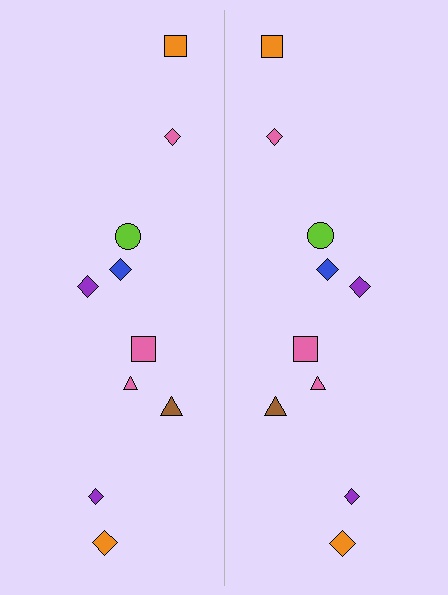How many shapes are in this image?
There are 20 shapes in this image.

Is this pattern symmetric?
Yes, this pattern has bilateral (reflection) symmetry.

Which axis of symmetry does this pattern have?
The pattern has a vertical axis of symmetry running through the center of the image.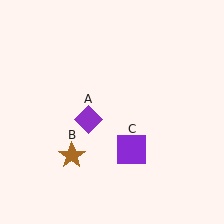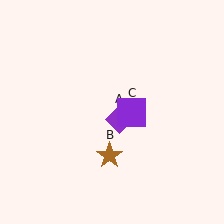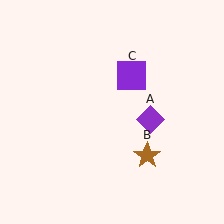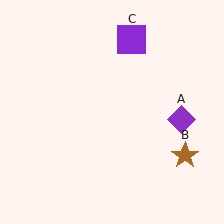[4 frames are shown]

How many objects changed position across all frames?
3 objects changed position: purple diamond (object A), brown star (object B), purple square (object C).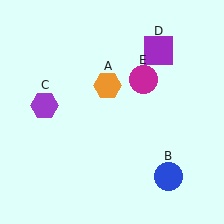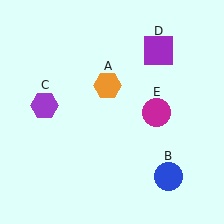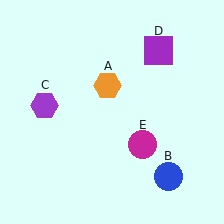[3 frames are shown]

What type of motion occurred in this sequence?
The magenta circle (object E) rotated clockwise around the center of the scene.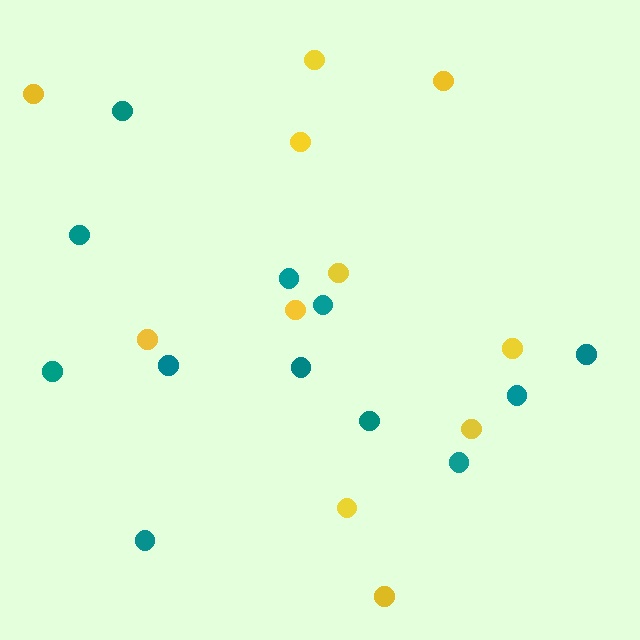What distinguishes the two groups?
There are 2 groups: one group of teal circles (12) and one group of yellow circles (11).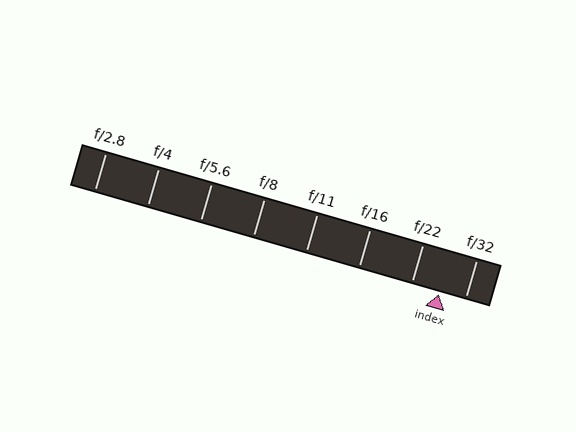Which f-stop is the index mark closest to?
The index mark is closest to f/32.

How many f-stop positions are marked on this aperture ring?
There are 8 f-stop positions marked.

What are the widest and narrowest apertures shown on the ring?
The widest aperture shown is f/2.8 and the narrowest is f/32.